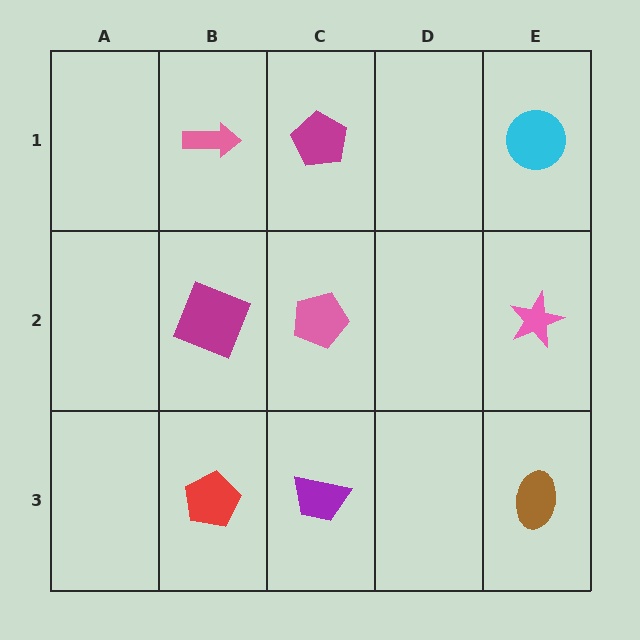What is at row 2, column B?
A magenta square.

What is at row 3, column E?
A brown ellipse.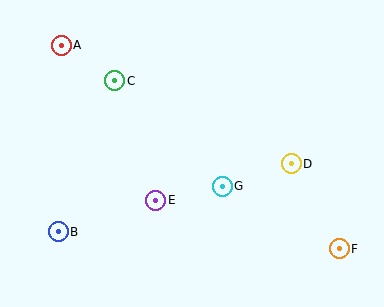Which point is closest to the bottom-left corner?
Point B is closest to the bottom-left corner.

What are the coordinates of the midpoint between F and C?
The midpoint between F and C is at (227, 165).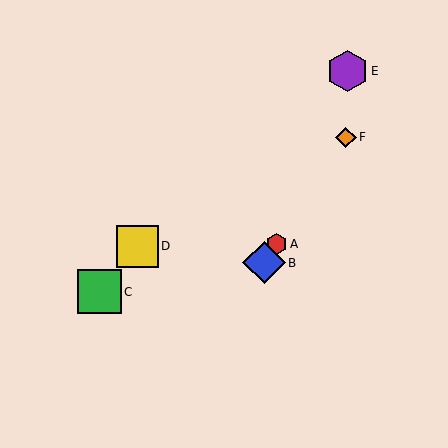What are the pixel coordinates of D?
Object D is at (138, 246).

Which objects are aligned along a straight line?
Objects A, B, F are aligned along a straight line.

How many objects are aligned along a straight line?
3 objects (A, B, F) are aligned along a straight line.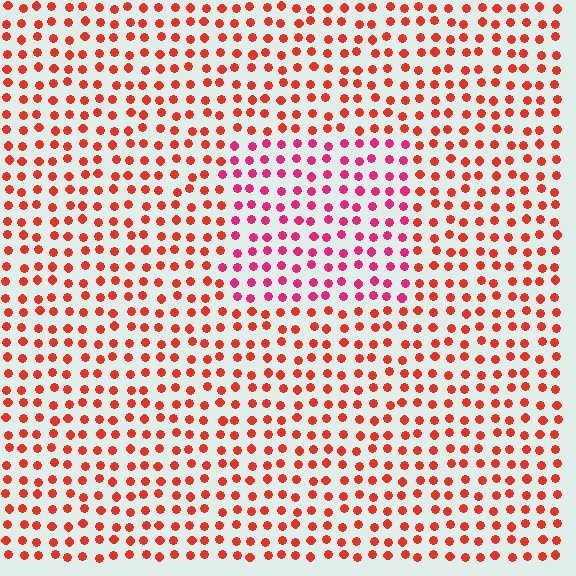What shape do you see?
I see a rectangle.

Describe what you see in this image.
The image is filled with small red elements in a uniform arrangement. A rectangle-shaped region is visible where the elements are tinted to a slightly different hue, forming a subtle color boundary.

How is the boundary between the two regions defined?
The boundary is defined purely by a slight shift in hue (about 33 degrees). Spacing, size, and orientation are identical on both sides.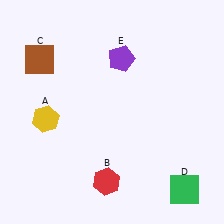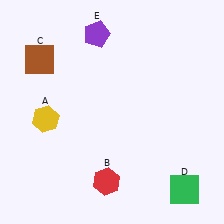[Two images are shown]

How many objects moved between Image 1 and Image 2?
1 object moved between the two images.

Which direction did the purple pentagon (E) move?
The purple pentagon (E) moved up.